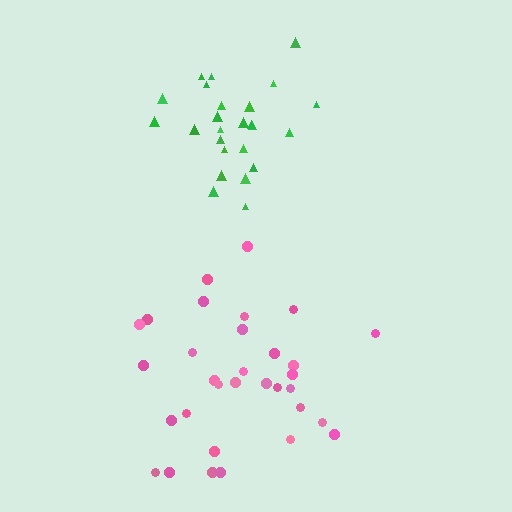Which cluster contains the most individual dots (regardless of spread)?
Pink (33).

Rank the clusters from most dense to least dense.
pink, green.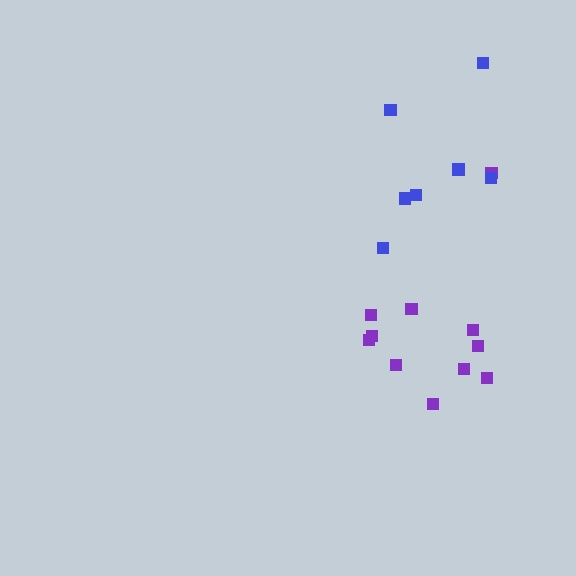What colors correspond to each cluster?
The clusters are colored: purple, blue.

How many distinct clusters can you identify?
There are 2 distinct clusters.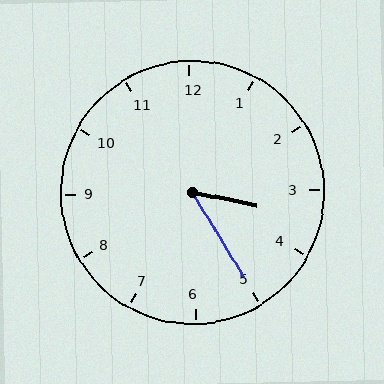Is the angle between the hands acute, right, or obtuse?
It is acute.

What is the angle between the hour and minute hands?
Approximately 48 degrees.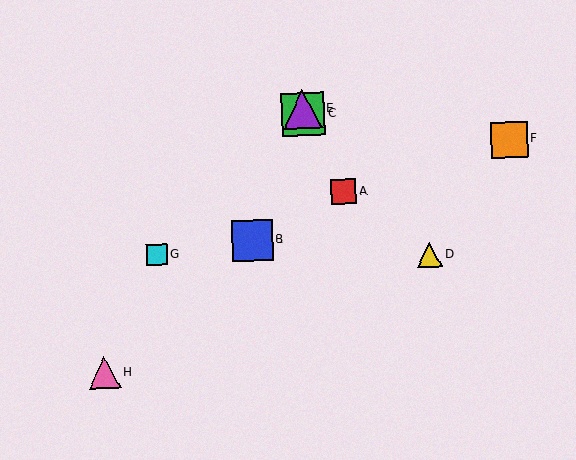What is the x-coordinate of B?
Object B is at x≈252.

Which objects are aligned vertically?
Objects C, E are aligned vertically.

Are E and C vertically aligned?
Yes, both are at x≈303.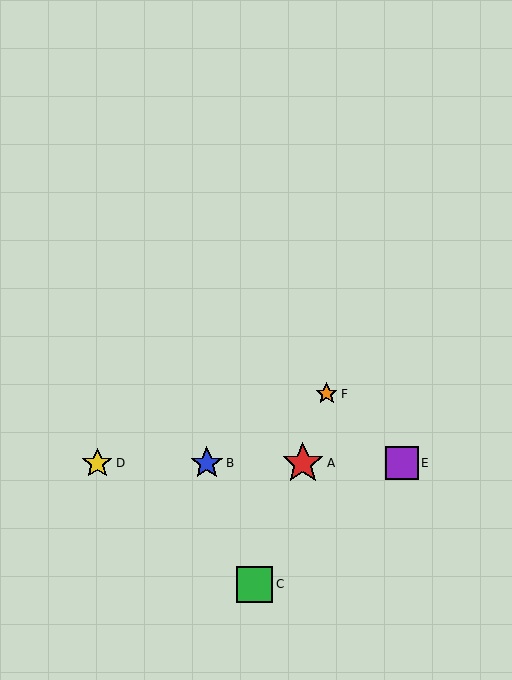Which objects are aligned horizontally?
Objects A, B, D, E are aligned horizontally.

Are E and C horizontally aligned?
No, E is at y≈463 and C is at y≈584.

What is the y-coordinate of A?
Object A is at y≈463.